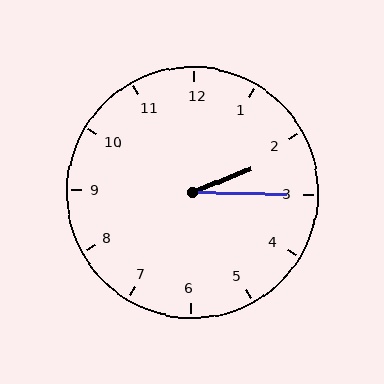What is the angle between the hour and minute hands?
Approximately 22 degrees.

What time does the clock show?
2:15.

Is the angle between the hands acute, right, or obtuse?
It is acute.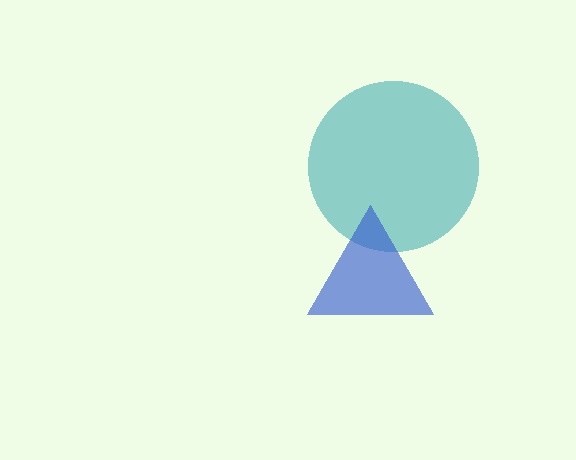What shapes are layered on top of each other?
The layered shapes are: a teal circle, a blue triangle.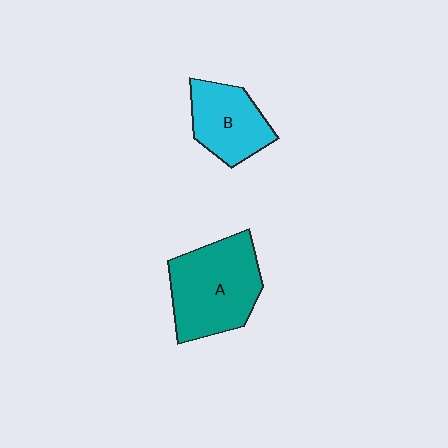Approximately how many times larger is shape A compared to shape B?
Approximately 1.5 times.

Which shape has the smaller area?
Shape B (cyan).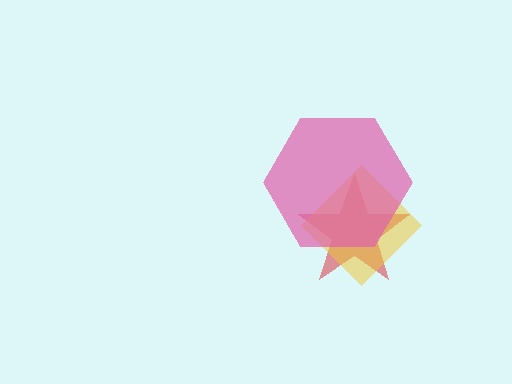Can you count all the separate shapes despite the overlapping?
Yes, there are 3 separate shapes.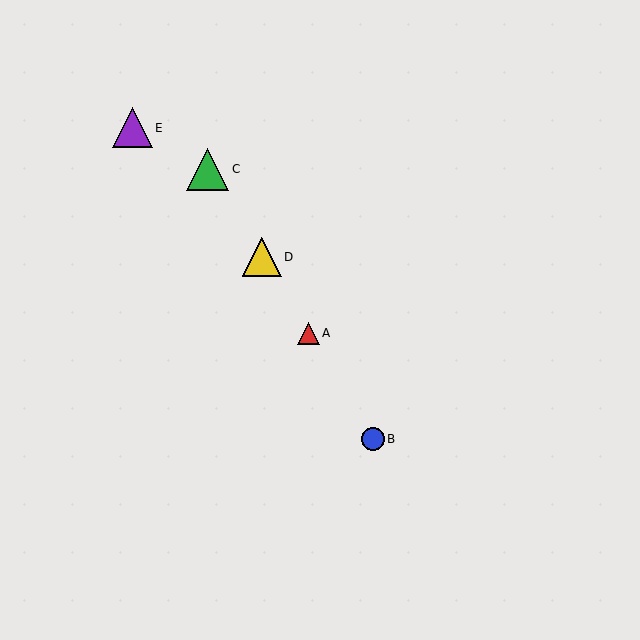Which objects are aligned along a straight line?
Objects A, B, C, D are aligned along a straight line.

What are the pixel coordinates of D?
Object D is at (262, 257).